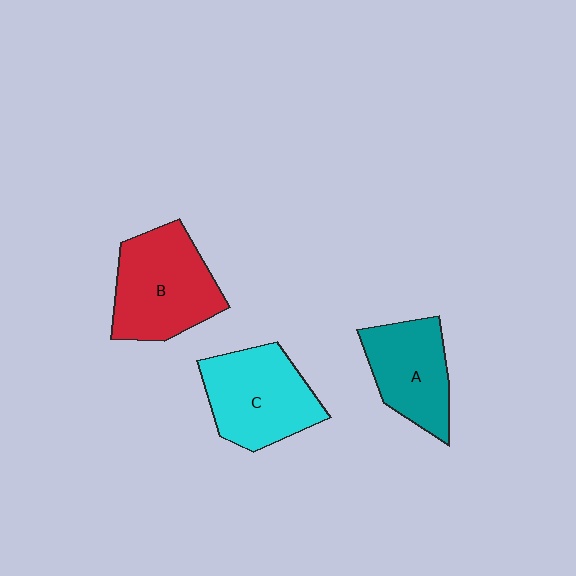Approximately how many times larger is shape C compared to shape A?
Approximately 1.2 times.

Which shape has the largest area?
Shape B (red).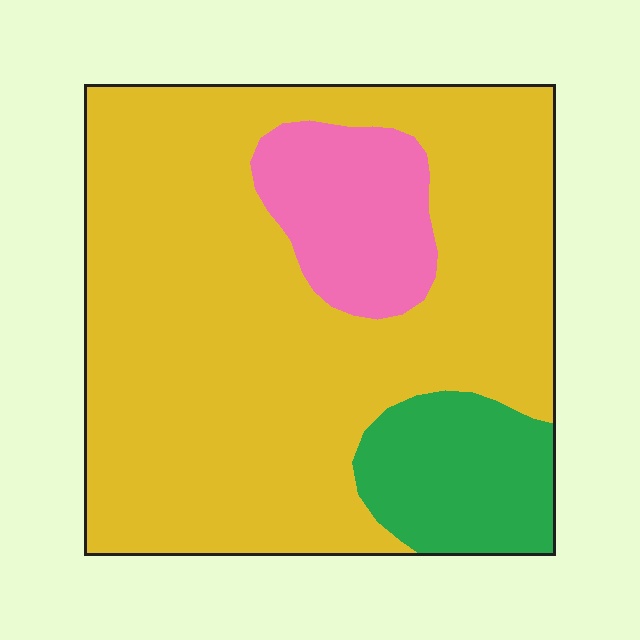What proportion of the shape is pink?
Pink covers 13% of the shape.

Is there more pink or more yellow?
Yellow.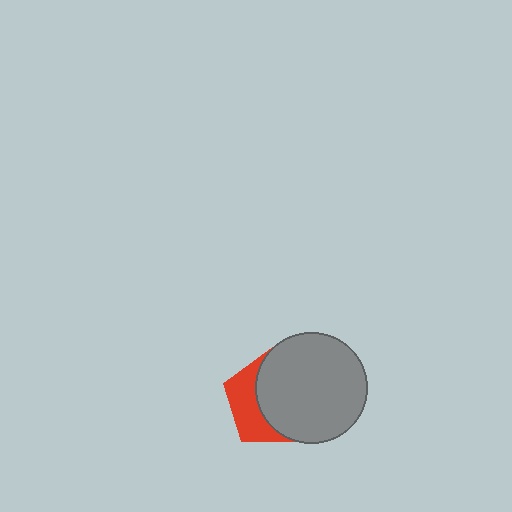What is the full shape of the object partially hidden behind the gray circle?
The partially hidden object is a red pentagon.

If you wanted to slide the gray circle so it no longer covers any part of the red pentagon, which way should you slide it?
Slide it right — that is the most direct way to separate the two shapes.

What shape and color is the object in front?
The object in front is a gray circle.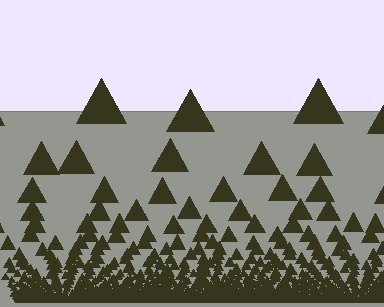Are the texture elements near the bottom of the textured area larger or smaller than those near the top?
Smaller. The gradient is inverted — elements near the bottom are smaller and denser.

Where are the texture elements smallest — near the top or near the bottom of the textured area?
Near the bottom.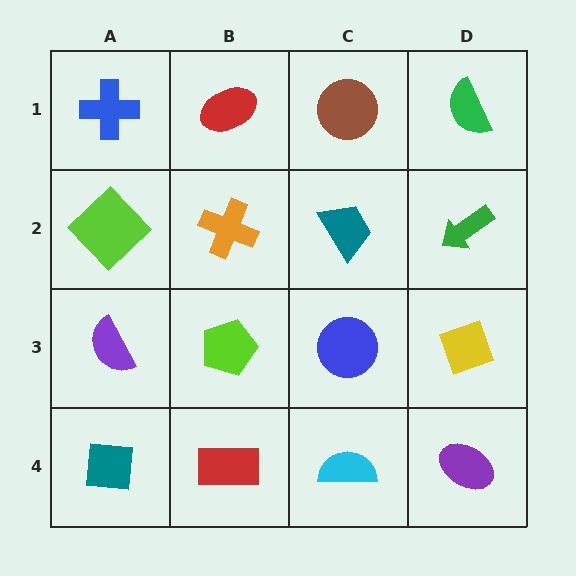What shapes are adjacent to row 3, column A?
A lime diamond (row 2, column A), a teal square (row 4, column A), a lime pentagon (row 3, column B).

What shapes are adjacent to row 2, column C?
A brown circle (row 1, column C), a blue circle (row 3, column C), an orange cross (row 2, column B), a green arrow (row 2, column D).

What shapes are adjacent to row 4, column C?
A blue circle (row 3, column C), a red rectangle (row 4, column B), a purple ellipse (row 4, column D).